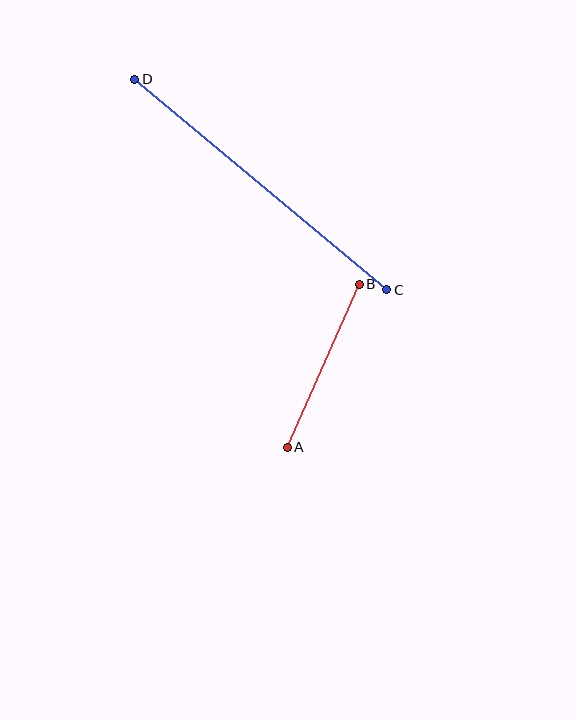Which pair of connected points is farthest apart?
Points C and D are farthest apart.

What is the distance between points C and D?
The distance is approximately 328 pixels.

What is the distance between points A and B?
The distance is approximately 178 pixels.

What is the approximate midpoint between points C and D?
The midpoint is at approximately (261, 184) pixels.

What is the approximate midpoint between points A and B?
The midpoint is at approximately (323, 366) pixels.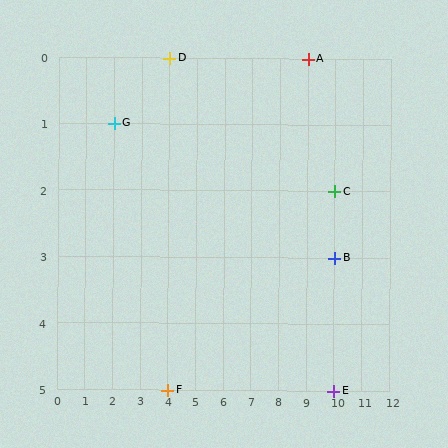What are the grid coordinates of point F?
Point F is at grid coordinates (4, 5).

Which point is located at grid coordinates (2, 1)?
Point G is at (2, 1).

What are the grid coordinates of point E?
Point E is at grid coordinates (10, 5).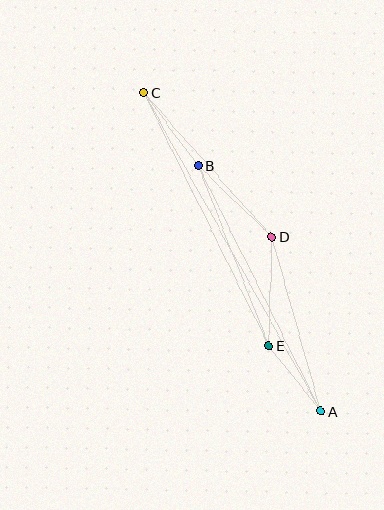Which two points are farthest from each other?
Points A and C are farthest from each other.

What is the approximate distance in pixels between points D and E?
The distance between D and E is approximately 109 pixels.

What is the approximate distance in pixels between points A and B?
The distance between A and B is approximately 274 pixels.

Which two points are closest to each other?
Points A and E are closest to each other.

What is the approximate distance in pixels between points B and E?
The distance between B and E is approximately 193 pixels.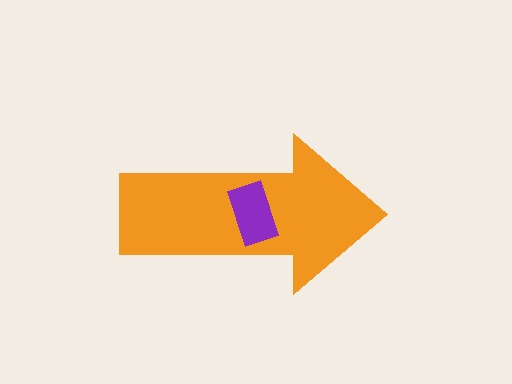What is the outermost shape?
The orange arrow.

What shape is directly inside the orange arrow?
The purple rectangle.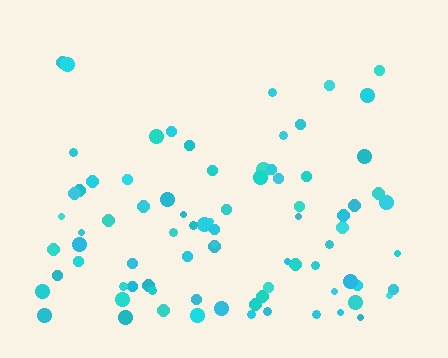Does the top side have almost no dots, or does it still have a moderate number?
Still a moderate number, just noticeably fewer than the bottom.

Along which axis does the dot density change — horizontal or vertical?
Vertical.